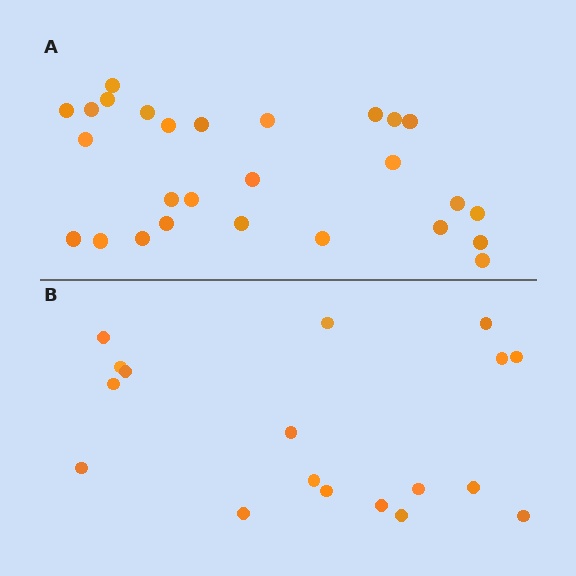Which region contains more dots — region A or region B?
Region A (the top region) has more dots.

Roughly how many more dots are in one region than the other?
Region A has roughly 8 or so more dots than region B.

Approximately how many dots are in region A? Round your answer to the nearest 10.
About 30 dots. (The exact count is 27, which rounds to 30.)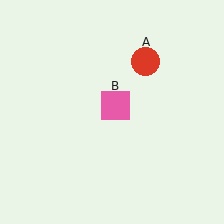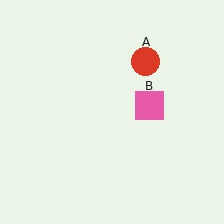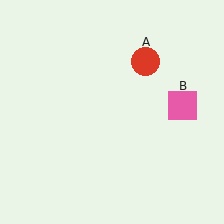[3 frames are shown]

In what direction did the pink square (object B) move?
The pink square (object B) moved right.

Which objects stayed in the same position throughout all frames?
Red circle (object A) remained stationary.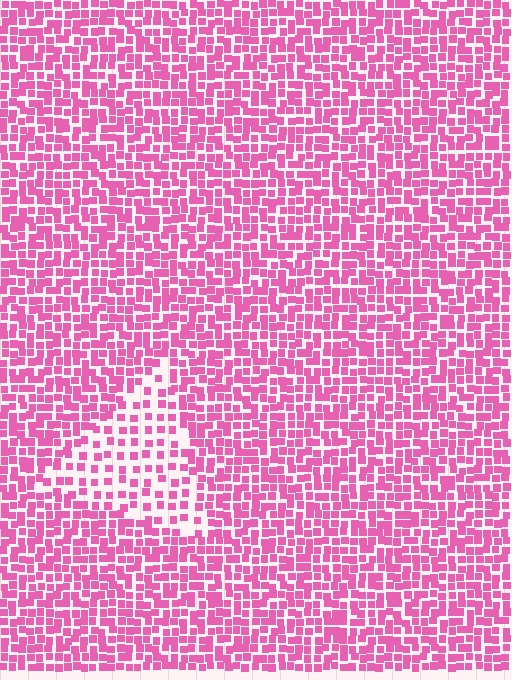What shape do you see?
I see a triangle.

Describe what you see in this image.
The image contains small pink elements arranged at two different densities. A triangle-shaped region is visible where the elements are less densely packed than the surrounding area.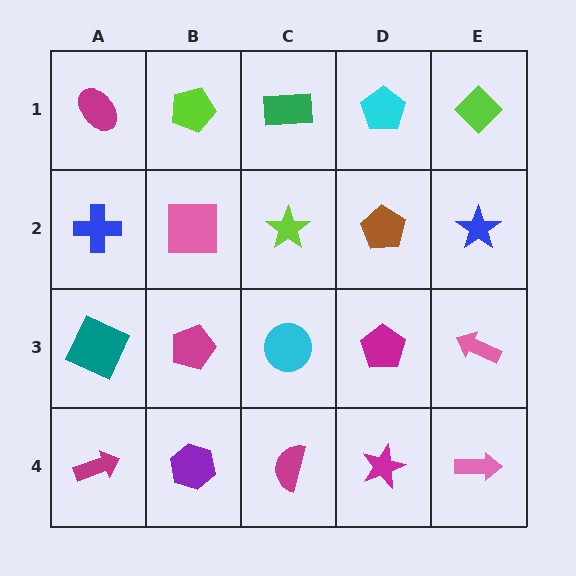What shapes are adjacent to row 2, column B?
A lime pentagon (row 1, column B), a magenta pentagon (row 3, column B), a blue cross (row 2, column A), a lime star (row 2, column C).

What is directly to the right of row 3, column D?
A pink arrow.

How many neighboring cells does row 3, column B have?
4.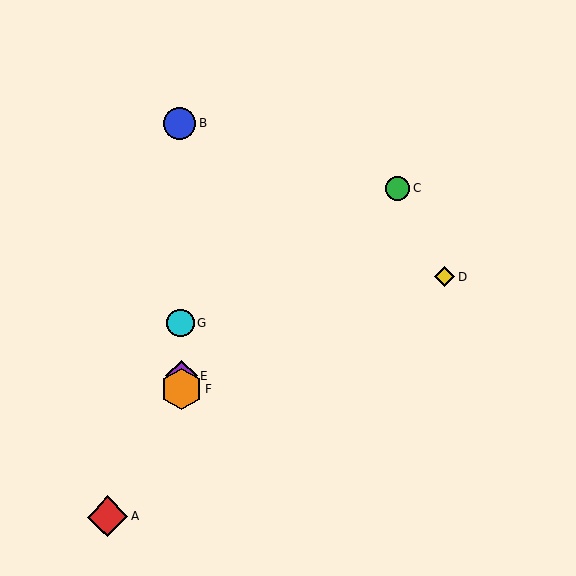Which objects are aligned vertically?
Objects B, E, F, G are aligned vertically.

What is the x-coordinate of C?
Object C is at x≈398.